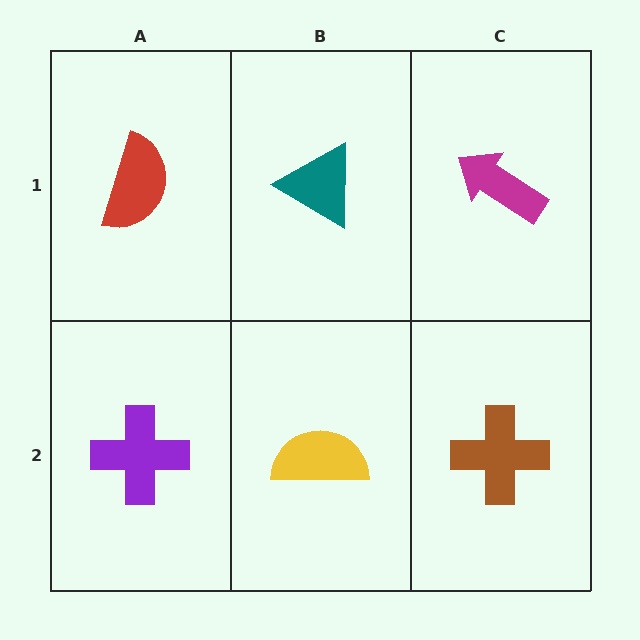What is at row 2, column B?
A yellow semicircle.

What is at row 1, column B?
A teal triangle.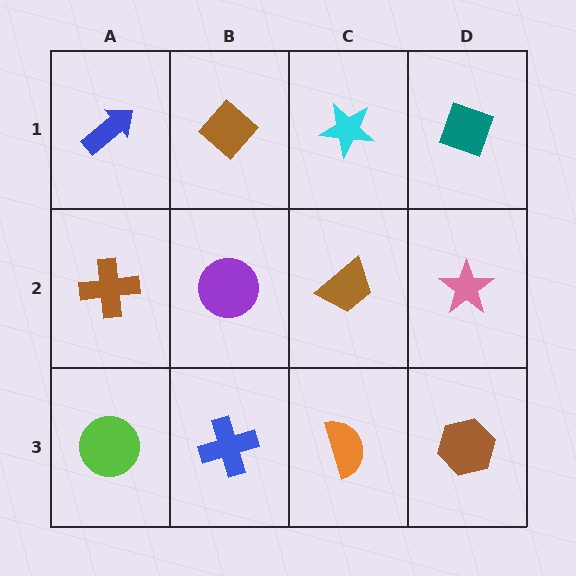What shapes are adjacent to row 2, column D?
A teal diamond (row 1, column D), a brown hexagon (row 3, column D), a brown trapezoid (row 2, column C).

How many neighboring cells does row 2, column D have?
3.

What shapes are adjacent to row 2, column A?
A blue arrow (row 1, column A), a lime circle (row 3, column A), a purple circle (row 2, column B).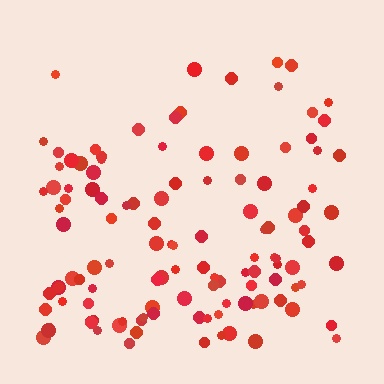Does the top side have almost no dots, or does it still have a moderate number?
Still a moderate number, just noticeably fewer than the bottom.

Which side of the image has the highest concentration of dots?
The bottom.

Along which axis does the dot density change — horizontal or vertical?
Vertical.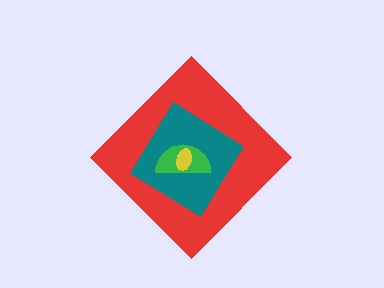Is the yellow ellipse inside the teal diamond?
Yes.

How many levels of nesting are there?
4.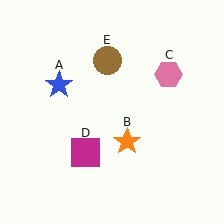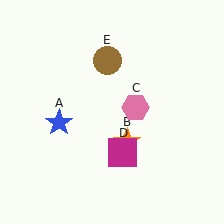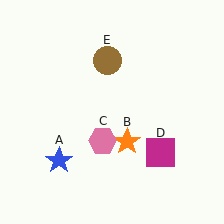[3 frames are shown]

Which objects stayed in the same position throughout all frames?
Orange star (object B) and brown circle (object E) remained stationary.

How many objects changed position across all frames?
3 objects changed position: blue star (object A), pink hexagon (object C), magenta square (object D).